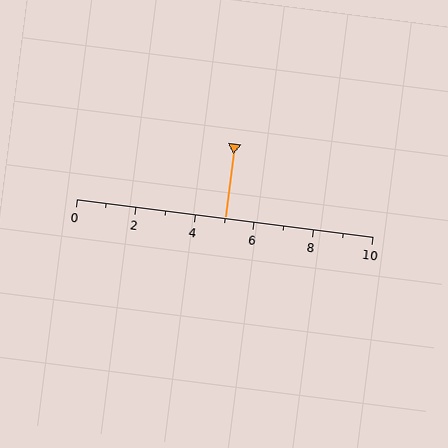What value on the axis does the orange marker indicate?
The marker indicates approximately 5.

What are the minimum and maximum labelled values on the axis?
The axis runs from 0 to 10.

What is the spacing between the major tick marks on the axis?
The major ticks are spaced 2 apart.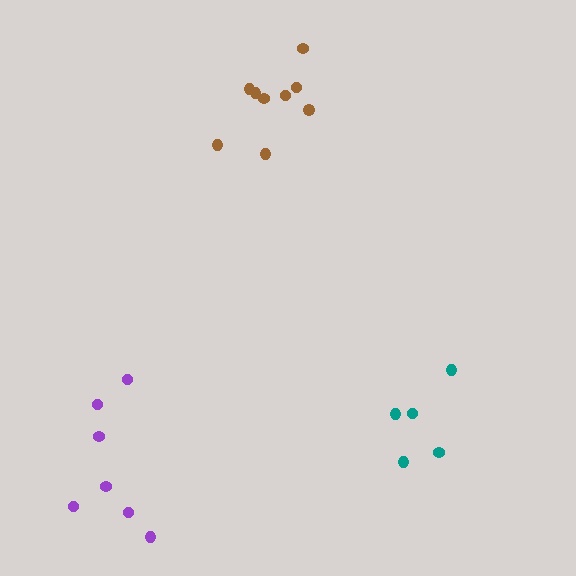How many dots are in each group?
Group 1: 7 dots, Group 2: 9 dots, Group 3: 5 dots (21 total).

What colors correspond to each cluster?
The clusters are colored: purple, brown, teal.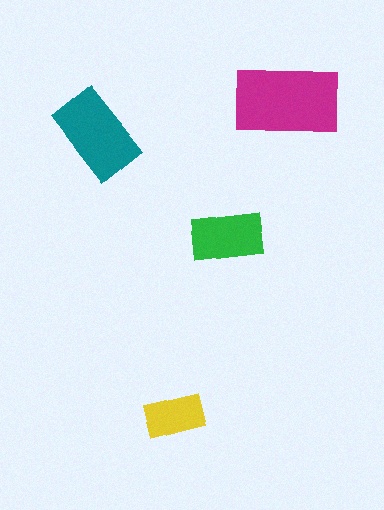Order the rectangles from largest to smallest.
the magenta one, the teal one, the green one, the yellow one.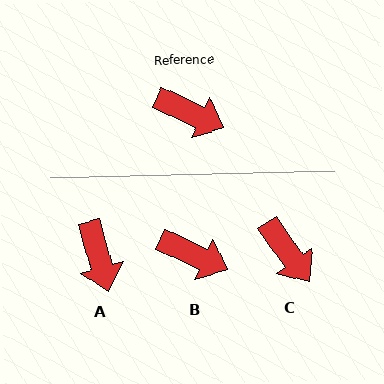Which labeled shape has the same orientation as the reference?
B.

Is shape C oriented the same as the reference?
No, it is off by about 30 degrees.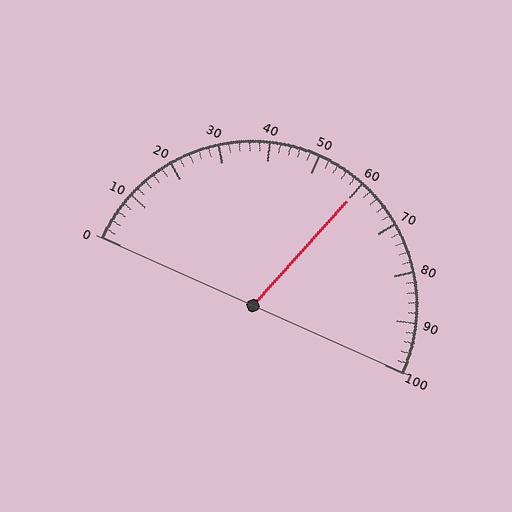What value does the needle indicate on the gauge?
The needle indicates approximately 60.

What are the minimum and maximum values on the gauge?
The gauge ranges from 0 to 100.